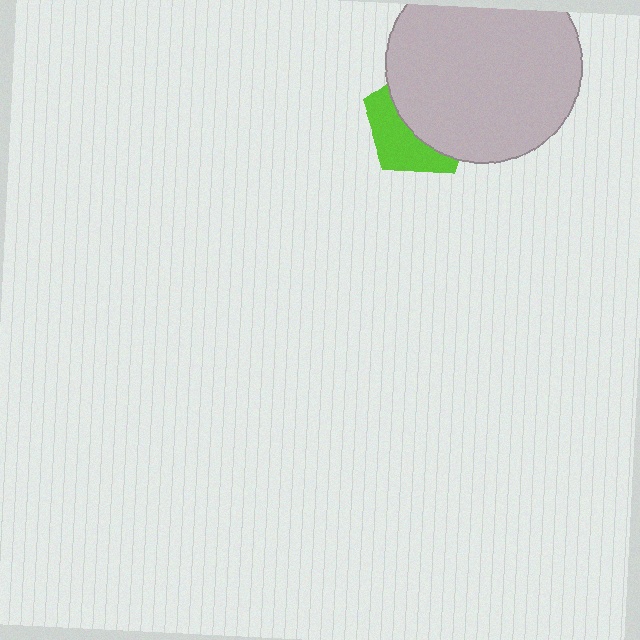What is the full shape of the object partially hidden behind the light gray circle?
The partially hidden object is a lime pentagon.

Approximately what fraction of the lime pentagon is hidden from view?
Roughly 59% of the lime pentagon is hidden behind the light gray circle.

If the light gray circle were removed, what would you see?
You would see the complete lime pentagon.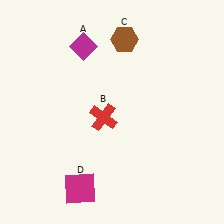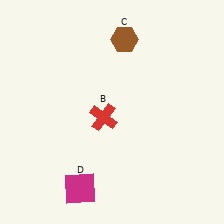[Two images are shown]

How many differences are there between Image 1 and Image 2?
There is 1 difference between the two images.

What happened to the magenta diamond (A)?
The magenta diamond (A) was removed in Image 2. It was in the top-left area of Image 1.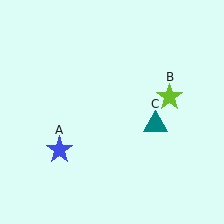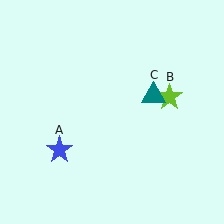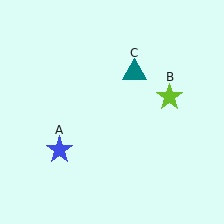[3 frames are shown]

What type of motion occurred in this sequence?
The teal triangle (object C) rotated counterclockwise around the center of the scene.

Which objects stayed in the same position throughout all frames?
Blue star (object A) and lime star (object B) remained stationary.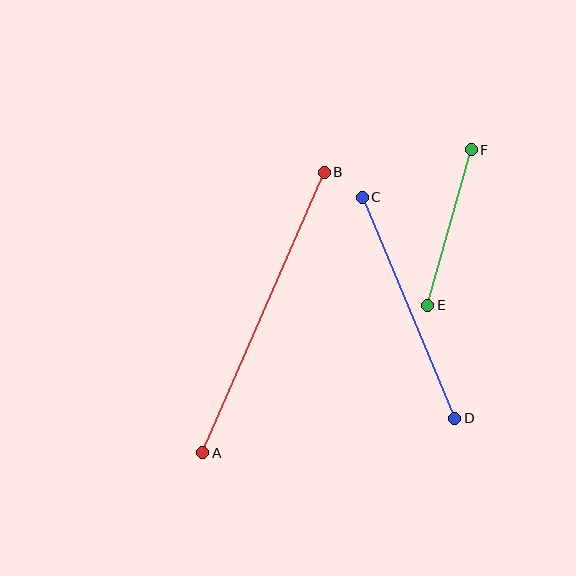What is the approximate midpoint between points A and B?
The midpoint is at approximately (264, 313) pixels.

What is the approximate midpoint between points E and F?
The midpoint is at approximately (449, 228) pixels.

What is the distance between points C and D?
The distance is approximately 240 pixels.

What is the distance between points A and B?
The distance is approximately 306 pixels.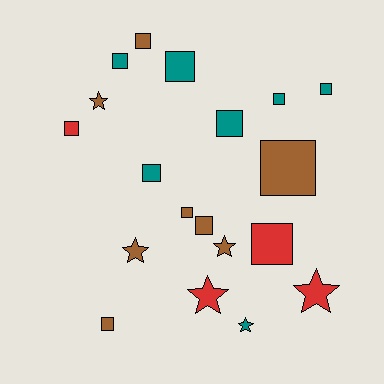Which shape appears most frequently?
Square, with 13 objects.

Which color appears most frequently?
Brown, with 8 objects.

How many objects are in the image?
There are 19 objects.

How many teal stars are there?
There is 1 teal star.